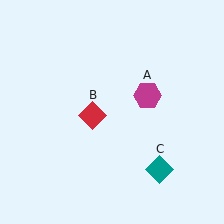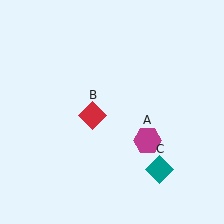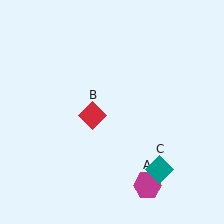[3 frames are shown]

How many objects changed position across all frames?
1 object changed position: magenta hexagon (object A).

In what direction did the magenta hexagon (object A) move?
The magenta hexagon (object A) moved down.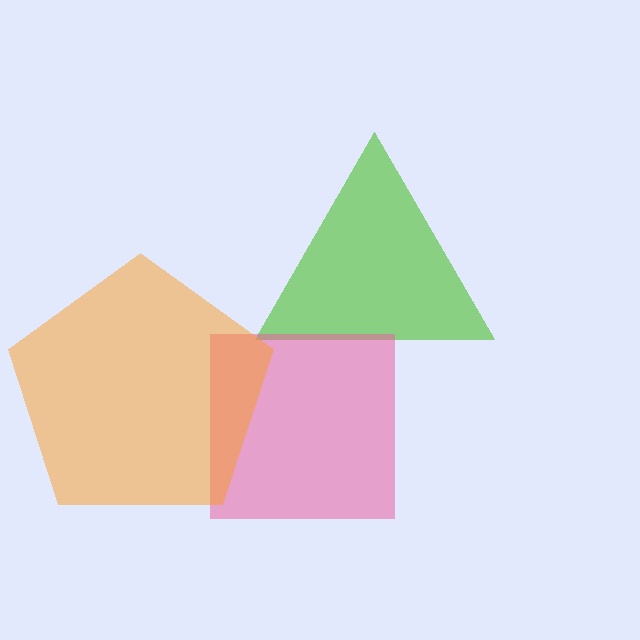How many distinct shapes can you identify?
There are 3 distinct shapes: a lime triangle, a pink square, an orange pentagon.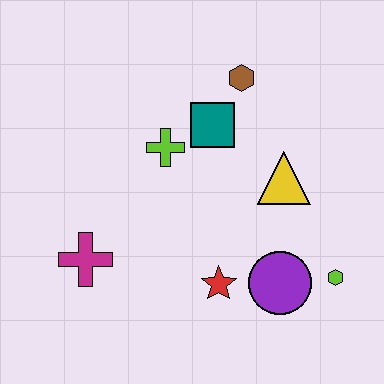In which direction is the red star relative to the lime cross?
The red star is below the lime cross.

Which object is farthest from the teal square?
The lime hexagon is farthest from the teal square.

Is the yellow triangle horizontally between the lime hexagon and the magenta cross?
Yes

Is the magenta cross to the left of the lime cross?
Yes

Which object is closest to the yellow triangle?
The teal square is closest to the yellow triangle.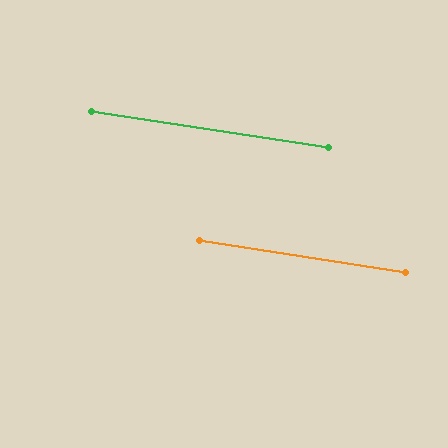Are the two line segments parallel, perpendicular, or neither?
Parallel — their directions differ by only 0.4°.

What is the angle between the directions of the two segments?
Approximately 0 degrees.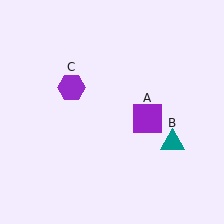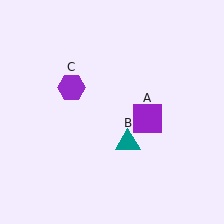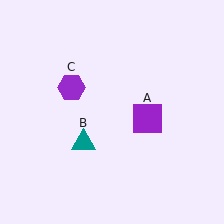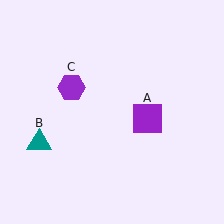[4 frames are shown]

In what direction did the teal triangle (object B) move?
The teal triangle (object B) moved left.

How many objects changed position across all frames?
1 object changed position: teal triangle (object B).